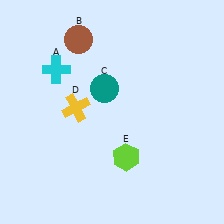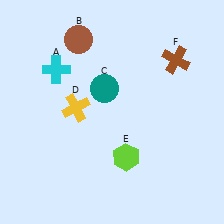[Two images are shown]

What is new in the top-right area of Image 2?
A brown cross (F) was added in the top-right area of Image 2.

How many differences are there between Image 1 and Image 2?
There is 1 difference between the two images.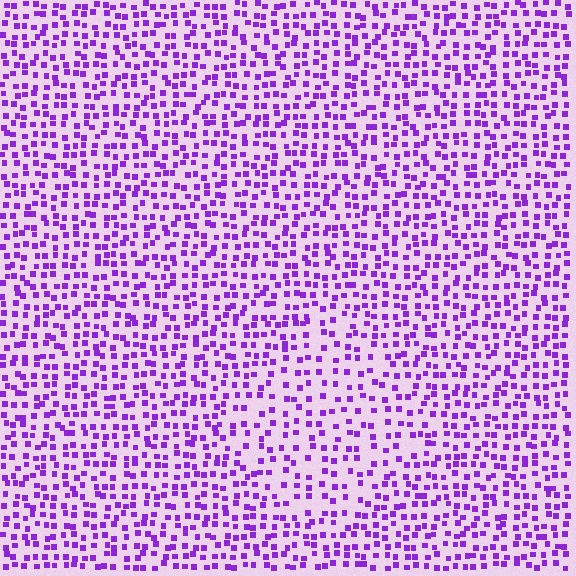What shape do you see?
I see a diamond.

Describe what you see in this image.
The image contains small purple elements arranged at two different densities. A diamond-shaped region is visible where the elements are less densely packed than the surrounding area.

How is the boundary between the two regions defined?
The boundary is defined by a change in element density (approximately 1.6x ratio). All elements are the same color, size, and shape.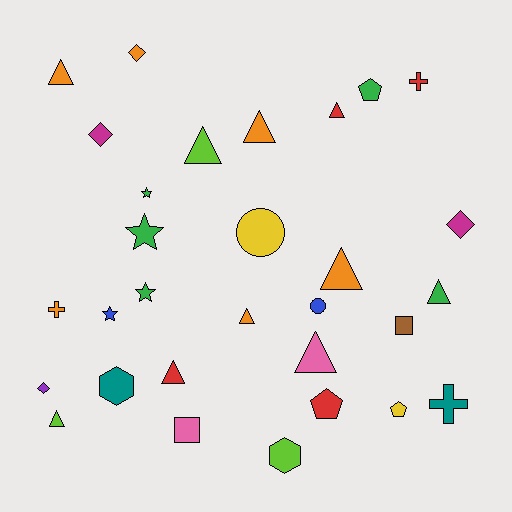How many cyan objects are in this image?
There are no cyan objects.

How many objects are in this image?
There are 30 objects.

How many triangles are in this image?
There are 10 triangles.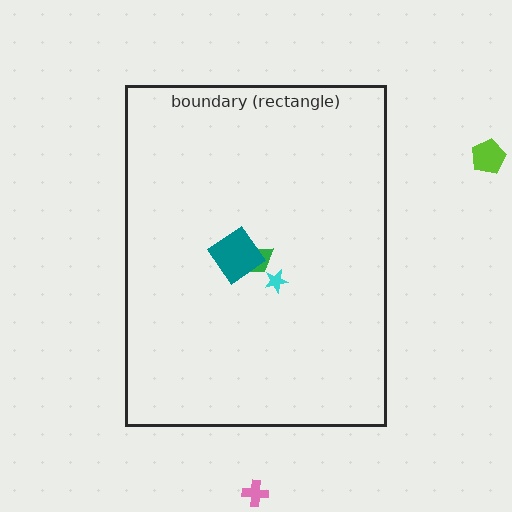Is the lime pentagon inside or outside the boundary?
Outside.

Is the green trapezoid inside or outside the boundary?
Inside.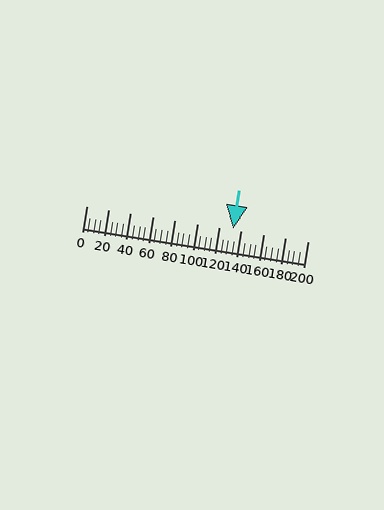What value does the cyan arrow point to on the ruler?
The cyan arrow points to approximately 132.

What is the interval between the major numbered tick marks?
The major tick marks are spaced 20 units apart.